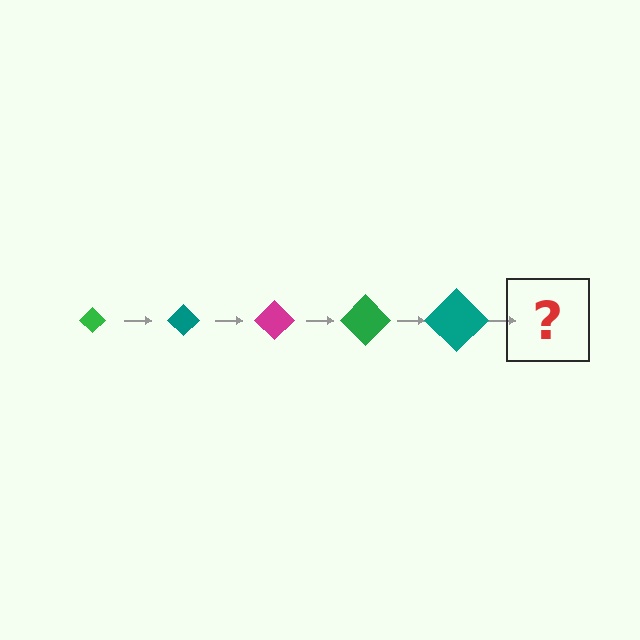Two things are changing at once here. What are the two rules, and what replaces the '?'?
The two rules are that the diamond grows larger each step and the color cycles through green, teal, and magenta. The '?' should be a magenta diamond, larger than the previous one.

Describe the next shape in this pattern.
It should be a magenta diamond, larger than the previous one.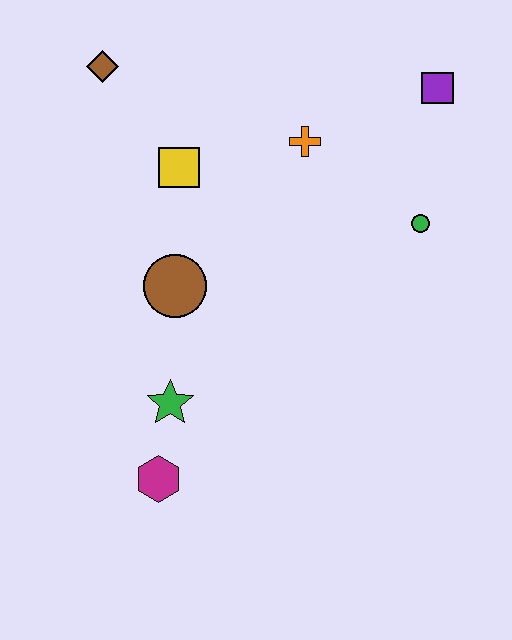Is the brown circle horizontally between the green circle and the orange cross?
No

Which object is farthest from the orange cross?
The magenta hexagon is farthest from the orange cross.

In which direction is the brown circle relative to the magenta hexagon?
The brown circle is above the magenta hexagon.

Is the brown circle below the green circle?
Yes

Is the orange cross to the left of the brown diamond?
No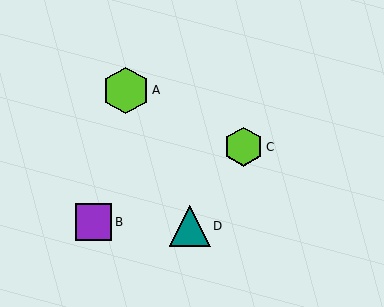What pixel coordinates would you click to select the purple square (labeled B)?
Click at (93, 222) to select the purple square B.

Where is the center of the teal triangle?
The center of the teal triangle is at (190, 226).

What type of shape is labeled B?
Shape B is a purple square.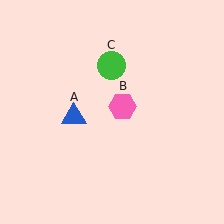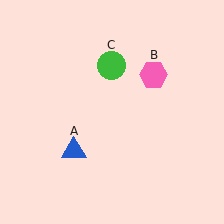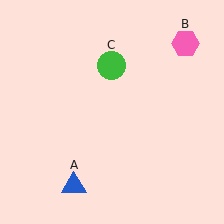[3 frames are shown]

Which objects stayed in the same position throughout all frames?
Green circle (object C) remained stationary.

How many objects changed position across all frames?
2 objects changed position: blue triangle (object A), pink hexagon (object B).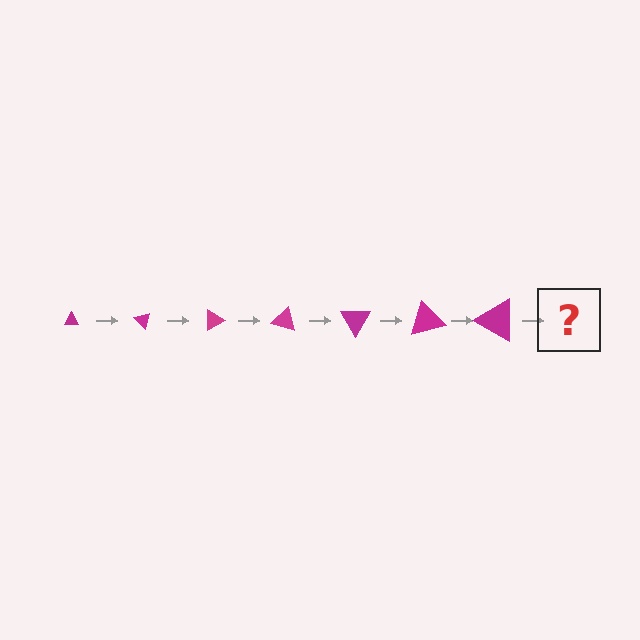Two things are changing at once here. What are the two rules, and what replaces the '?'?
The two rules are that the triangle grows larger each step and it rotates 45 degrees each step. The '?' should be a triangle, larger than the previous one and rotated 315 degrees from the start.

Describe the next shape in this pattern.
It should be a triangle, larger than the previous one and rotated 315 degrees from the start.